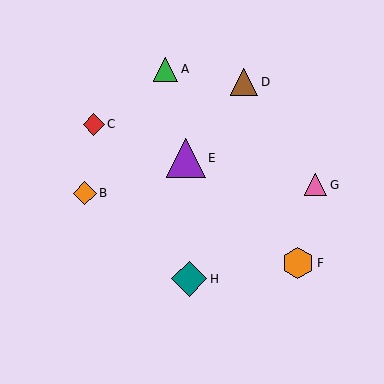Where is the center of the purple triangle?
The center of the purple triangle is at (186, 158).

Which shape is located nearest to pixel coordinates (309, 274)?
The orange hexagon (labeled F) at (298, 263) is nearest to that location.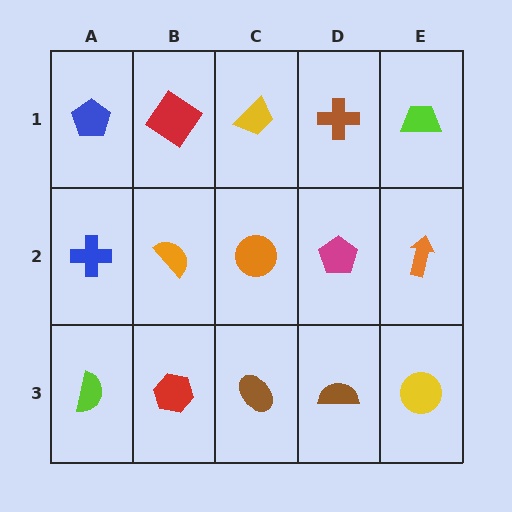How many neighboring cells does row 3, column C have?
3.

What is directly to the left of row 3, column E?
A brown semicircle.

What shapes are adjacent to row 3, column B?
An orange semicircle (row 2, column B), a lime semicircle (row 3, column A), a brown ellipse (row 3, column C).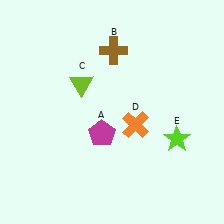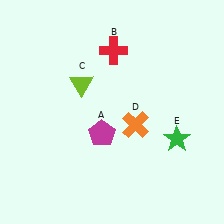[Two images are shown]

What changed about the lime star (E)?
In Image 1, E is lime. In Image 2, it changed to green.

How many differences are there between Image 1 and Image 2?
There are 2 differences between the two images.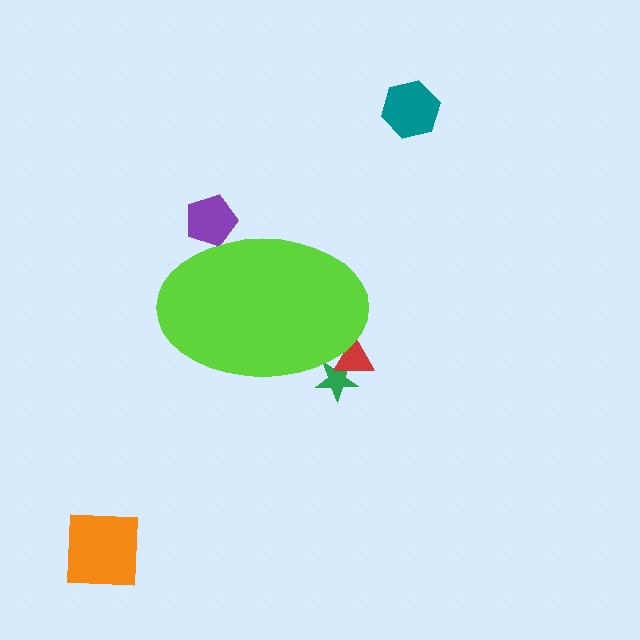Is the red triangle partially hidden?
Yes, the red triangle is partially hidden behind the lime ellipse.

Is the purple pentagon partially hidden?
Yes, the purple pentagon is partially hidden behind the lime ellipse.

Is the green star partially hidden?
Yes, the green star is partially hidden behind the lime ellipse.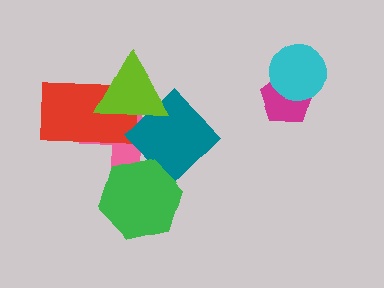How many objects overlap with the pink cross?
4 objects overlap with the pink cross.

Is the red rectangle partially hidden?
Yes, it is partially covered by another shape.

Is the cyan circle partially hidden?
No, no other shape covers it.